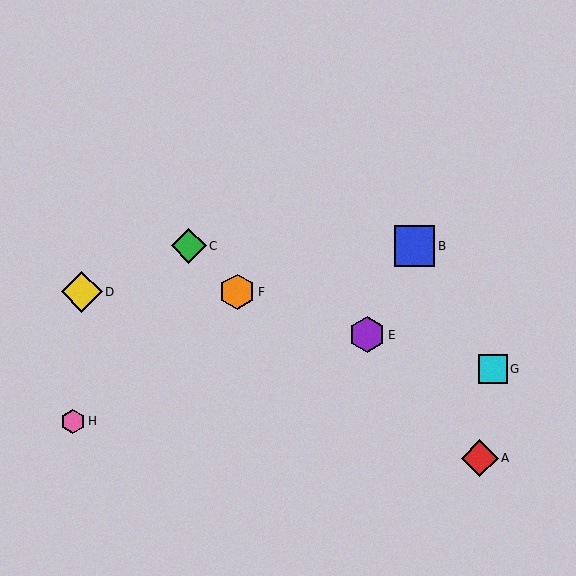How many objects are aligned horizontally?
2 objects (B, C) are aligned horizontally.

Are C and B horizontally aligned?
Yes, both are at y≈246.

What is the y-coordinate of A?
Object A is at y≈458.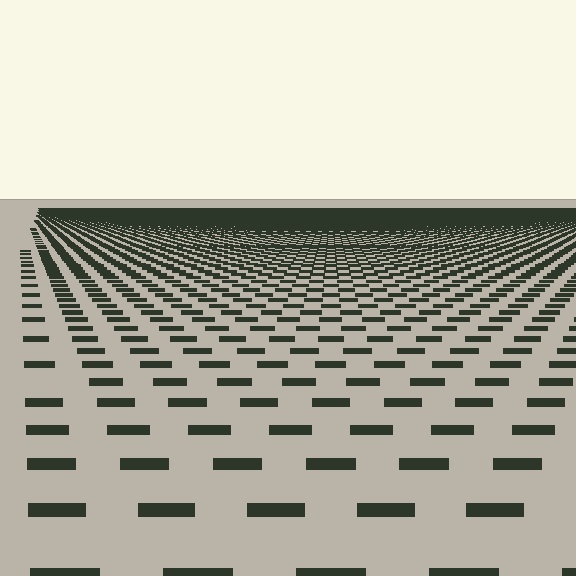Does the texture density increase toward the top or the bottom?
Density increases toward the top.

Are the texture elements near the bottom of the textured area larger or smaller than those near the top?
Larger. Near the bottom, elements are closer to the viewer and appear at a bigger on-screen size.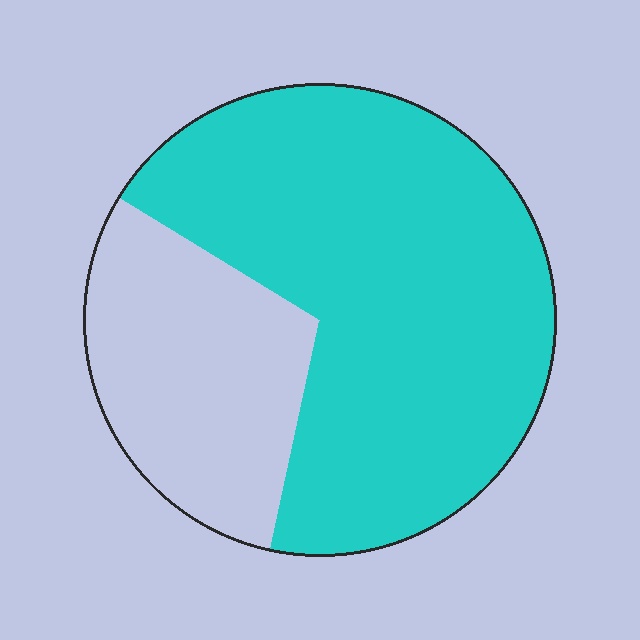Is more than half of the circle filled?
Yes.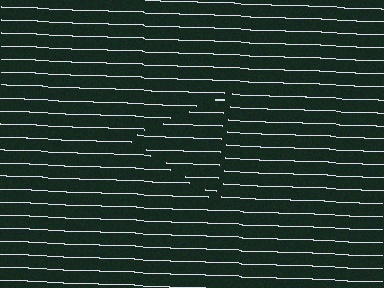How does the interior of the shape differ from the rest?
The interior of the shape contains the same grating, shifted by half a period — the contour is defined by the phase discontinuity where line-ends from the inner and outer gratings abut.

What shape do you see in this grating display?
An illusory triangle. The interior of the shape contains the same grating, shifted by half a period — the contour is defined by the phase discontinuity where line-ends from the inner and outer gratings abut.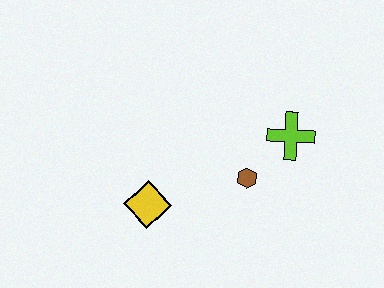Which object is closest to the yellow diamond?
The brown hexagon is closest to the yellow diamond.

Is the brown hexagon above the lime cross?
No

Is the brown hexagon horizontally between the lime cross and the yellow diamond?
Yes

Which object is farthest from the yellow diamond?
The lime cross is farthest from the yellow diamond.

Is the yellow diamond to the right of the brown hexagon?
No